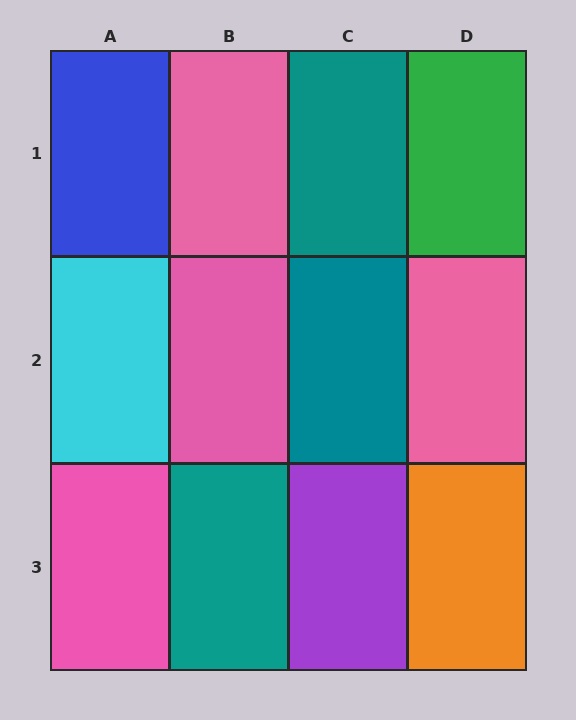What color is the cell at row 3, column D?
Orange.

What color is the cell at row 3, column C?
Purple.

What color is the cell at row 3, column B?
Teal.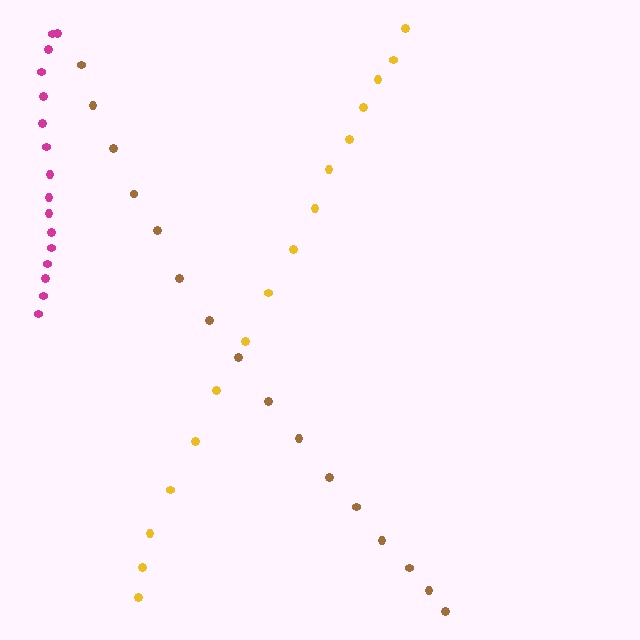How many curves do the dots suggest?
There are 3 distinct paths.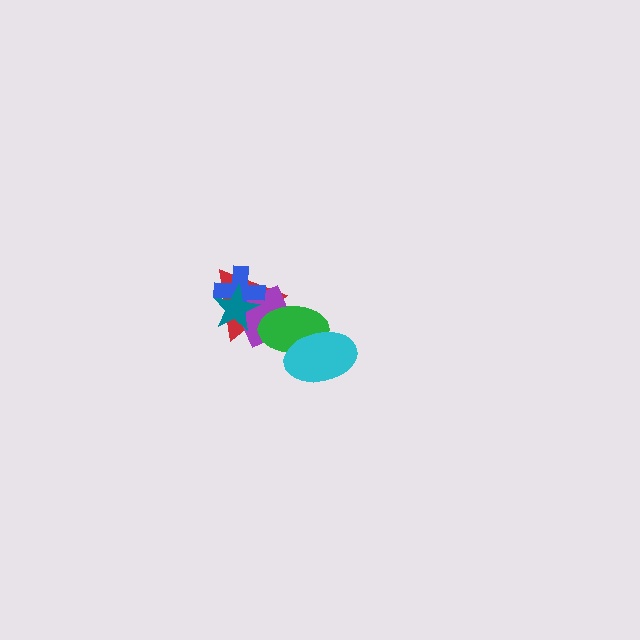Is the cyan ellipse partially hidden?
No, no other shape covers it.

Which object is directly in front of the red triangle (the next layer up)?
The purple diamond is directly in front of the red triangle.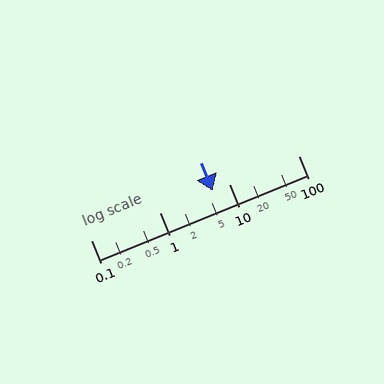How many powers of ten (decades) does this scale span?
The scale spans 3 decades, from 0.1 to 100.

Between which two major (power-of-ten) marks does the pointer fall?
The pointer is between 1 and 10.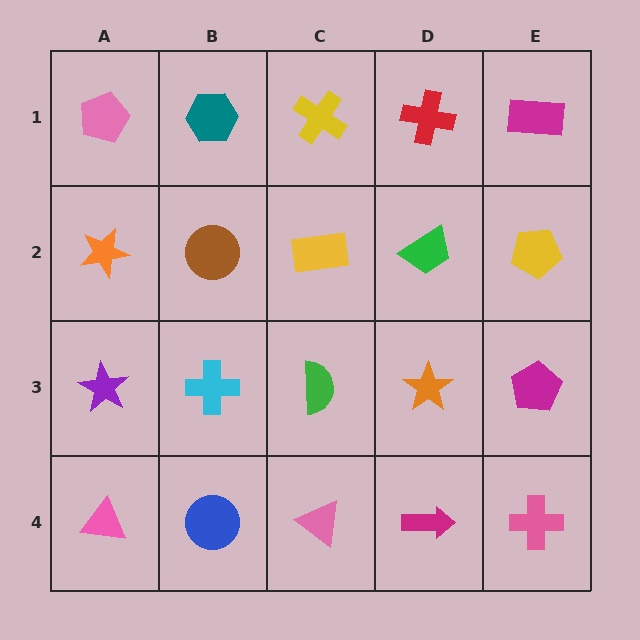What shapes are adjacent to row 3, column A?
An orange star (row 2, column A), a pink triangle (row 4, column A), a cyan cross (row 3, column B).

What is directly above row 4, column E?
A magenta pentagon.